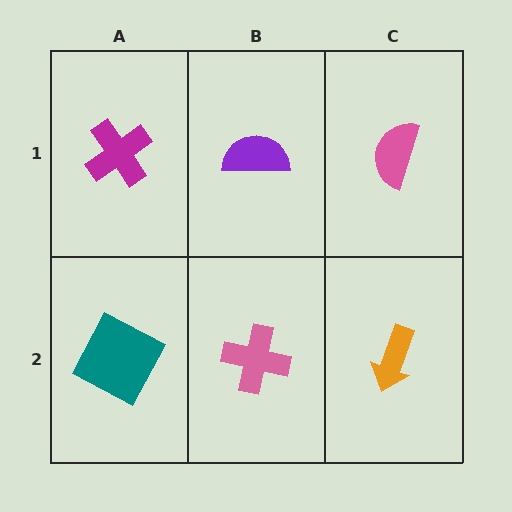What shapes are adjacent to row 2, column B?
A purple semicircle (row 1, column B), a teal square (row 2, column A), an orange arrow (row 2, column C).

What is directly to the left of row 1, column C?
A purple semicircle.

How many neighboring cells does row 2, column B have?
3.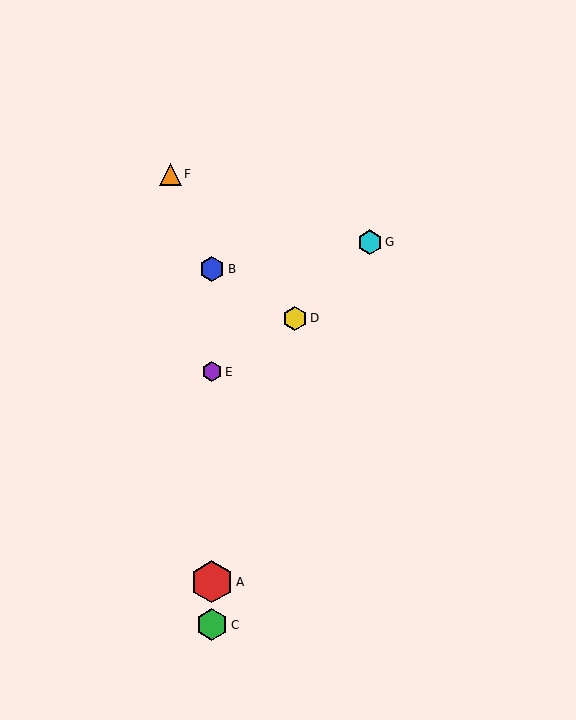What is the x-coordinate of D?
Object D is at x≈295.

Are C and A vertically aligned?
Yes, both are at x≈212.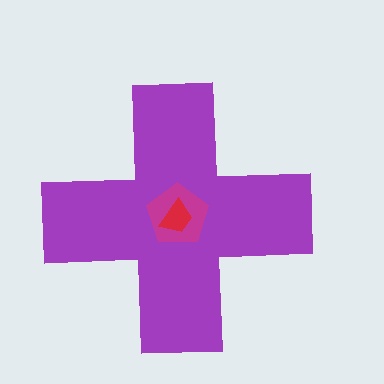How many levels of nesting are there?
3.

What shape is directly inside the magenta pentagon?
The red trapezoid.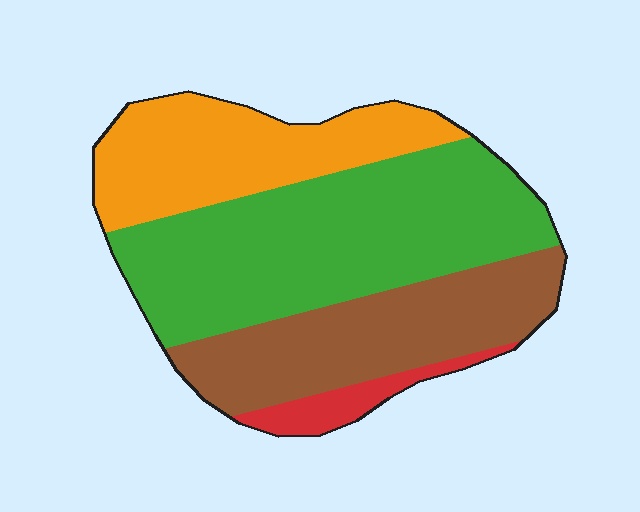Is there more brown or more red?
Brown.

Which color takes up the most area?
Green, at roughly 45%.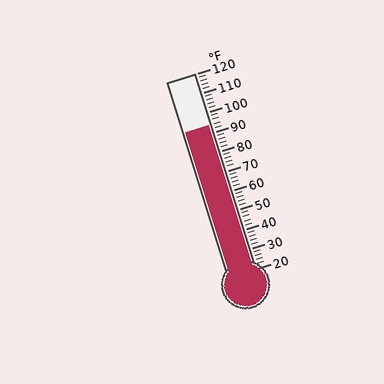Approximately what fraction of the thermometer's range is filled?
The thermometer is filled to approximately 75% of its range.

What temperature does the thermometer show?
The thermometer shows approximately 94°F.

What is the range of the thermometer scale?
The thermometer scale ranges from 20°F to 120°F.